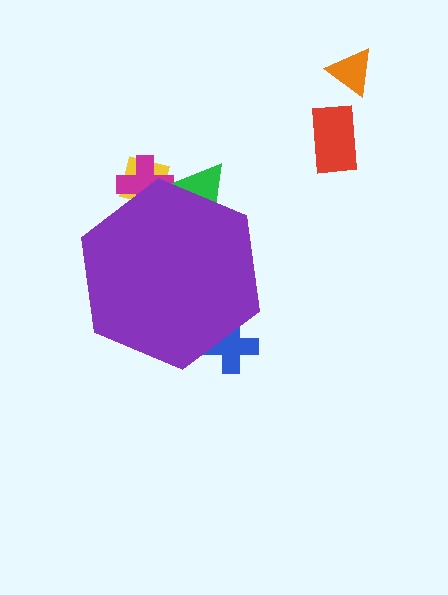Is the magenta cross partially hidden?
Yes, the magenta cross is partially hidden behind the purple hexagon.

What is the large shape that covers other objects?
A purple hexagon.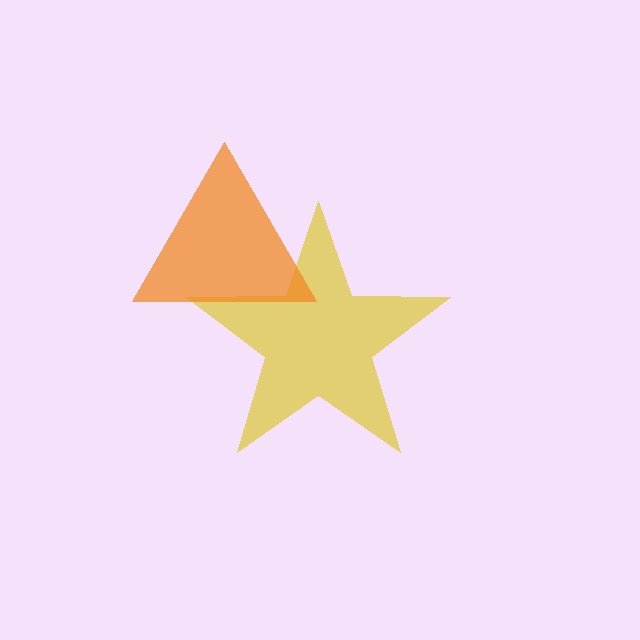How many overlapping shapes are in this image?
There are 2 overlapping shapes in the image.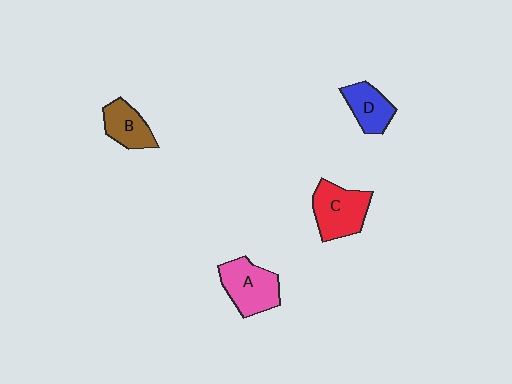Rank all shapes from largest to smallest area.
From largest to smallest: A (pink), C (red), D (blue), B (brown).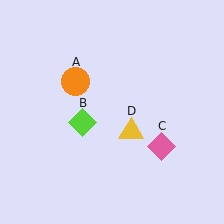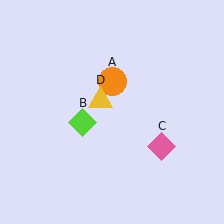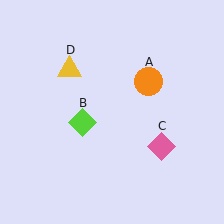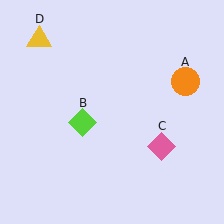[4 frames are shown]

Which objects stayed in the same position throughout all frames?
Lime diamond (object B) and pink diamond (object C) remained stationary.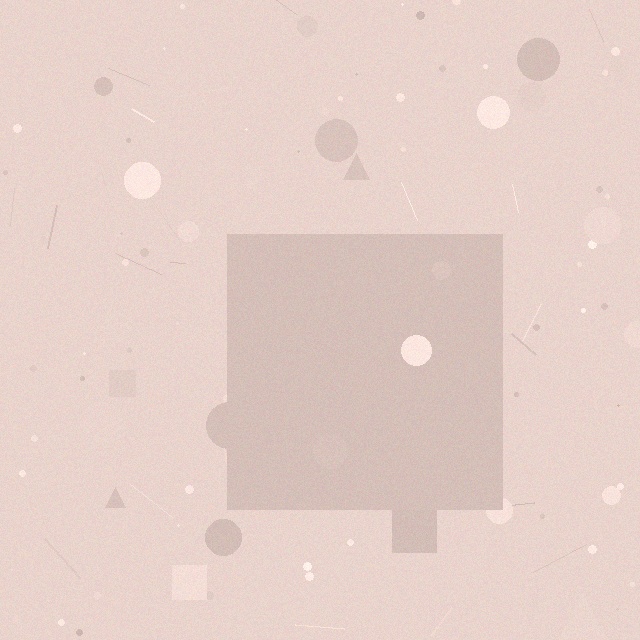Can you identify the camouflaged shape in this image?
The camouflaged shape is a square.